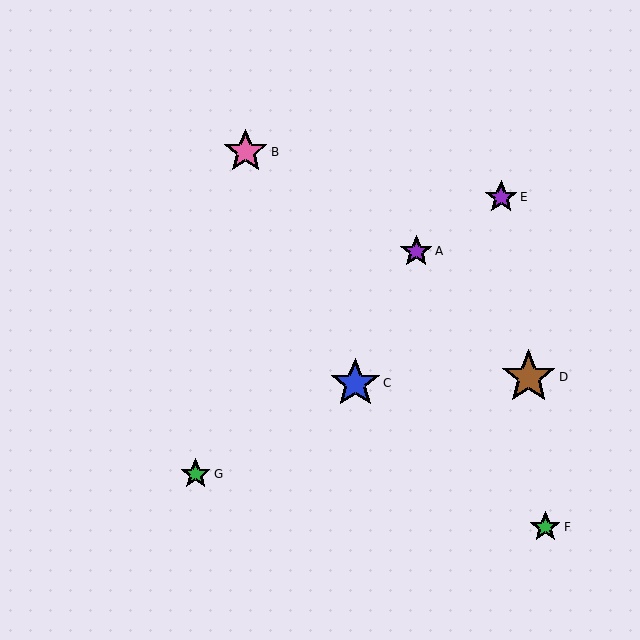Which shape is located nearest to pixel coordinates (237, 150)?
The pink star (labeled B) at (246, 152) is nearest to that location.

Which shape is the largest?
The brown star (labeled D) is the largest.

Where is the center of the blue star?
The center of the blue star is at (355, 383).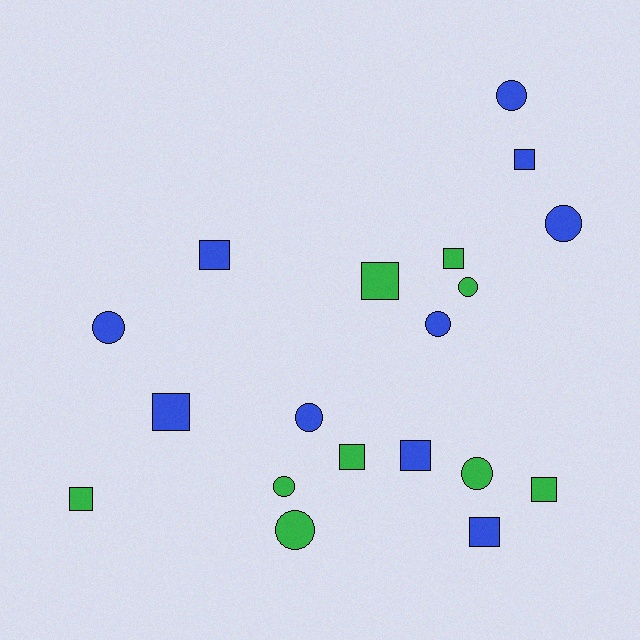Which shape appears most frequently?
Square, with 10 objects.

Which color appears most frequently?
Blue, with 10 objects.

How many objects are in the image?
There are 19 objects.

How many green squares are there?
There are 5 green squares.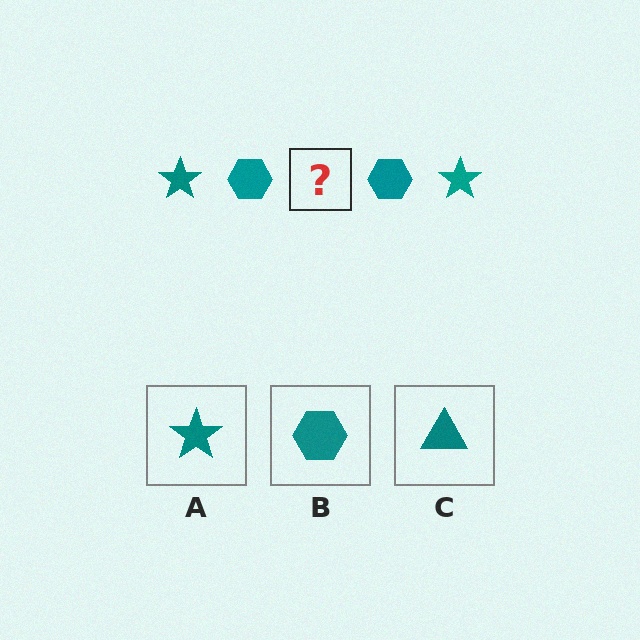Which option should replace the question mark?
Option A.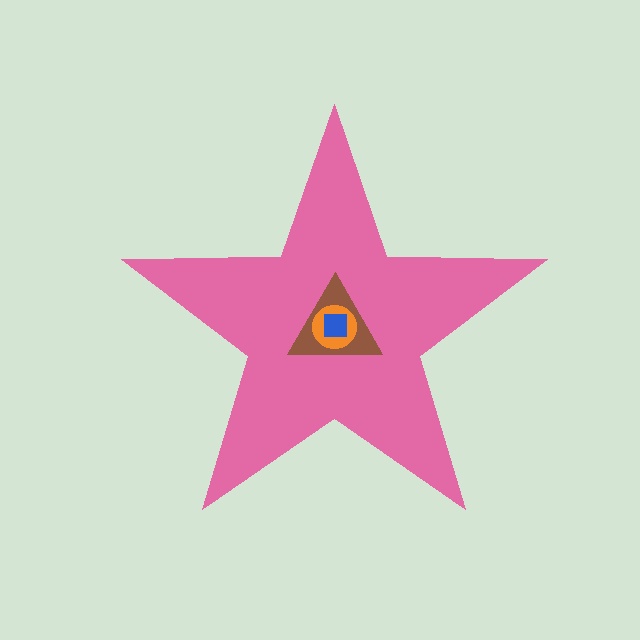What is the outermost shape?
The pink star.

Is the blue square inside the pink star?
Yes.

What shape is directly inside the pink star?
The brown triangle.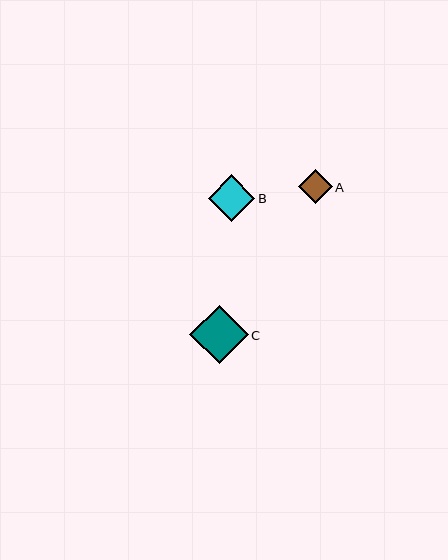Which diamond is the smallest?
Diamond A is the smallest with a size of approximately 34 pixels.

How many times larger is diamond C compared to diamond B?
Diamond C is approximately 1.3 times the size of diamond B.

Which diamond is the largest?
Diamond C is the largest with a size of approximately 58 pixels.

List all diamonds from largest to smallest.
From largest to smallest: C, B, A.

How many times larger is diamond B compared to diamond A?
Diamond B is approximately 1.4 times the size of diamond A.